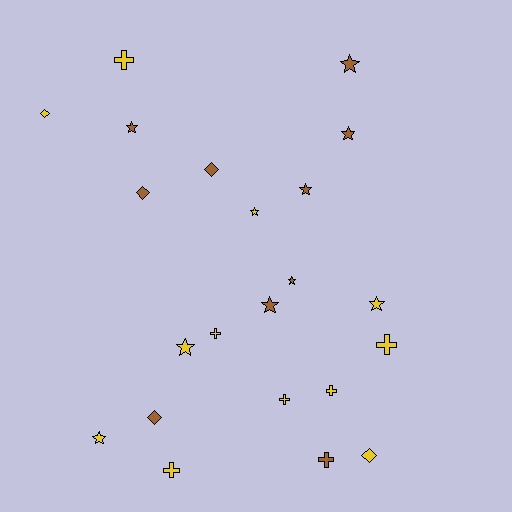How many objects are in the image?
There are 22 objects.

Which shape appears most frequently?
Star, with 10 objects.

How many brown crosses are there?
There is 1 brown cross.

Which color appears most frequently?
Yellow, with 12 objects.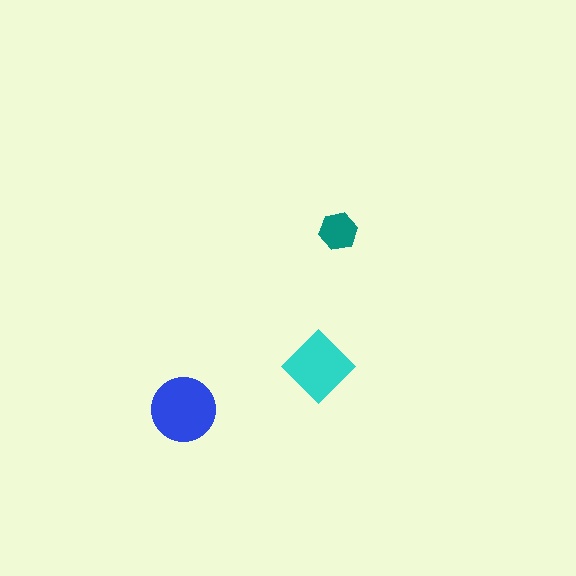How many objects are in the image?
There are 3 objects in the image.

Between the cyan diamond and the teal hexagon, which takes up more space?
The cyan diamond.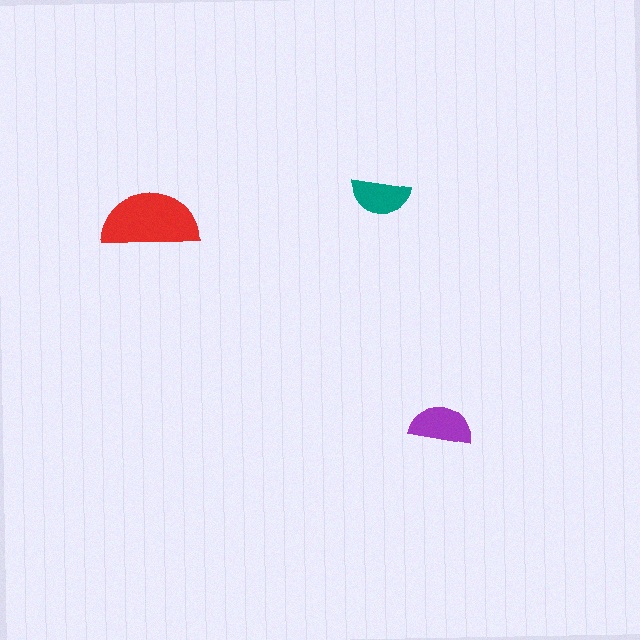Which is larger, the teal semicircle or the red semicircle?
The red one.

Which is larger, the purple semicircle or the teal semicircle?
The purple one.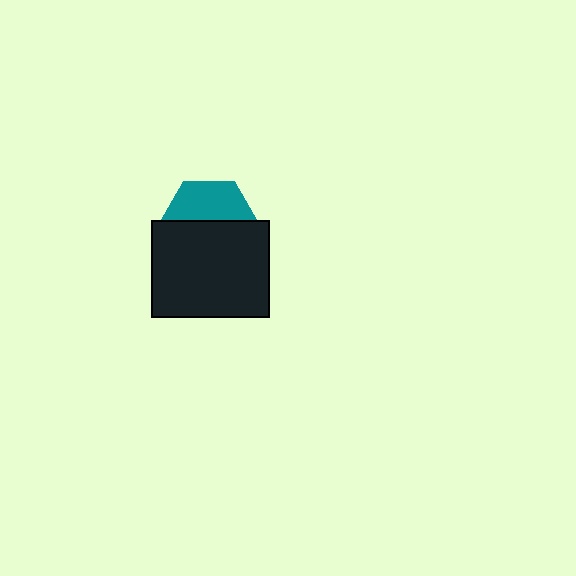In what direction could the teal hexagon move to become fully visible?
The teal hexagon could move up. That would shift it out from behind the black rectangle entirely.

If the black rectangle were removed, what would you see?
You would see the complete teal hexagon.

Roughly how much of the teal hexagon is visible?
A small part of it is visible (roughly 40%).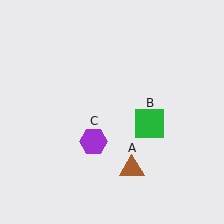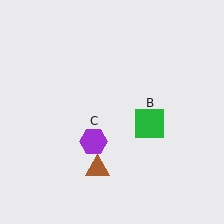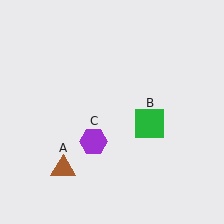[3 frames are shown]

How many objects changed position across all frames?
1 object changed position: brown triangle (object A).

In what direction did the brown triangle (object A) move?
The brown triangle (object A) moved left.